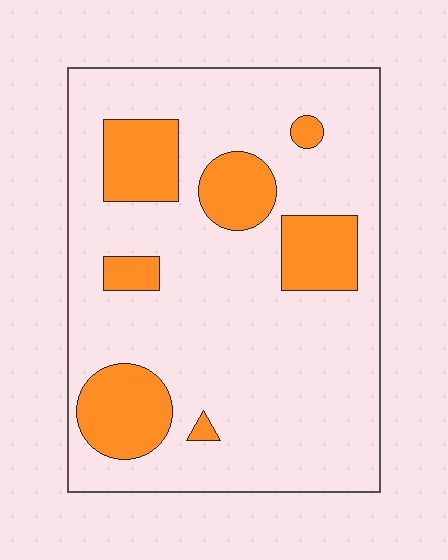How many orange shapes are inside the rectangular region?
7.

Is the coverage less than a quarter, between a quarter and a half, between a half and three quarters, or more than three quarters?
Less than a quarter.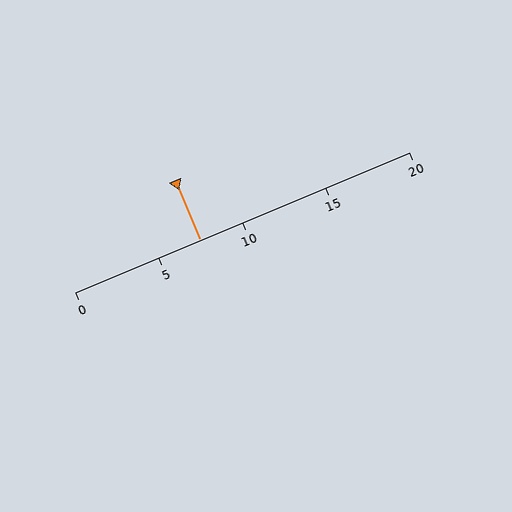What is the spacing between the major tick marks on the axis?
The major ticks are spaced 5 apart.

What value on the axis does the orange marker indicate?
The marker indicates approximately 7.5.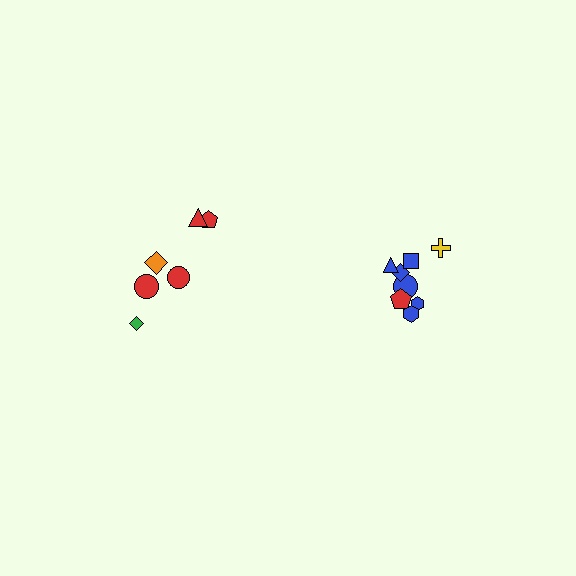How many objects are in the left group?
There are 6 objects.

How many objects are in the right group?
There are 8 objects.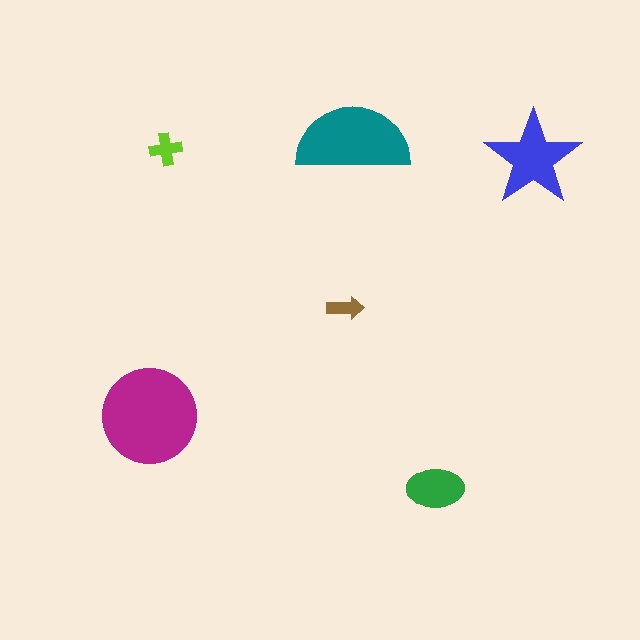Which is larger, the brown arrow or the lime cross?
The lime cross.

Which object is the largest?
The magenta circle.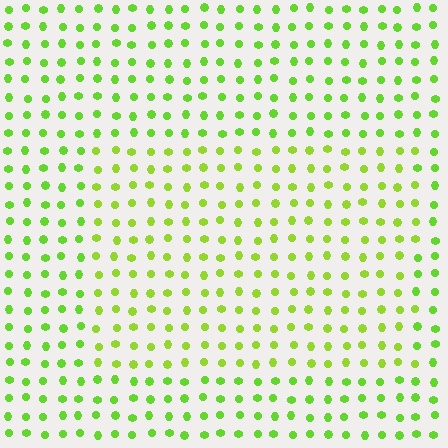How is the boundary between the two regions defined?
The boundary is defined purely by a slight shift in hue (about 17 degrees). Spacing, size, and orientation are identical on both sides.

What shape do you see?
I see a rectangle.